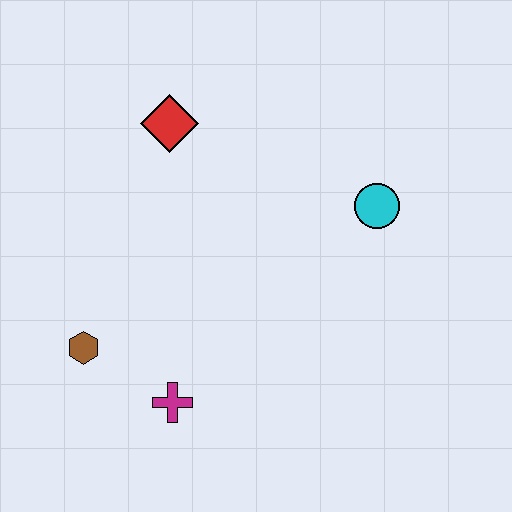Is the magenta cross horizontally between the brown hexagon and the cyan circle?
Yes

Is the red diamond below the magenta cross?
No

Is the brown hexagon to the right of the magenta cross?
No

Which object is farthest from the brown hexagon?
The cyan circle is farthest from the brown hexagon.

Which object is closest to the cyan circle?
The red diamond is closest to the cyan circle.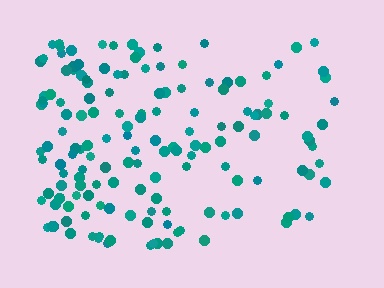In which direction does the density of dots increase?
From right to left, with the left side densest.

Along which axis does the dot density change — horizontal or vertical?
Horizontal.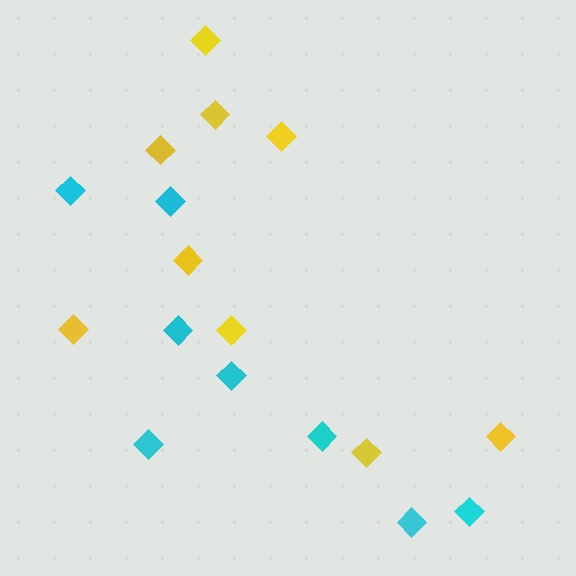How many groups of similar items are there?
There are 2 groups: one group of yellow diamonds (9) and one group of cyan diamonds (8).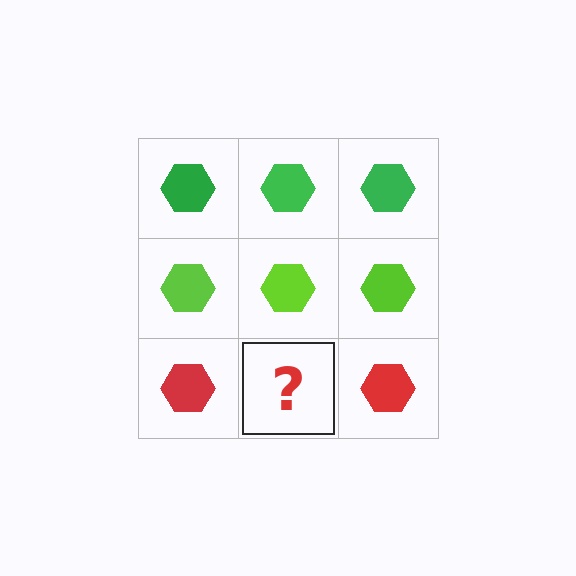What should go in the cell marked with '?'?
The missing cell should contain a red hexagon.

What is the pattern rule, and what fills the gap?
The rule is that each row has a consistent color. The gap should be filled with a red hexagon.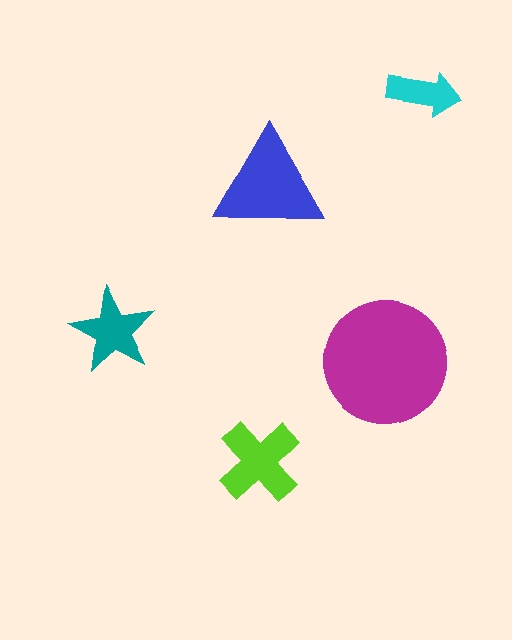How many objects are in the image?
There are 5 objects in the image.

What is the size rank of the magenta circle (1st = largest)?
1st.